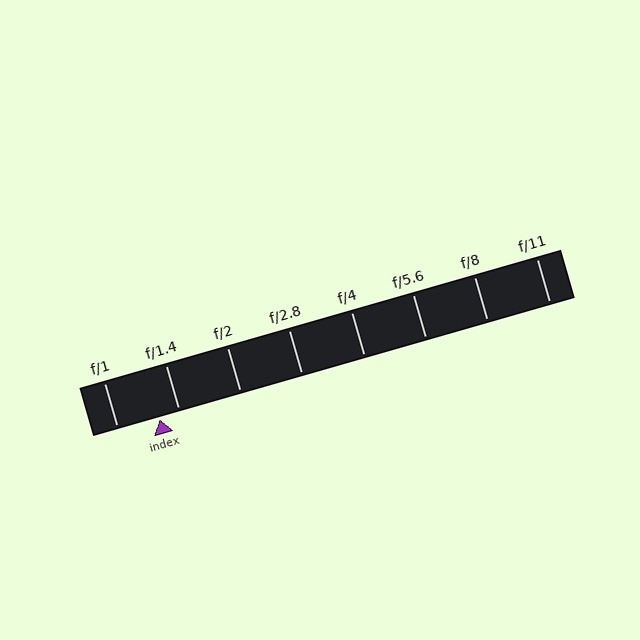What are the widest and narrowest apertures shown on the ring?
The widest aperture shown is f/1 and the narrowest is f/11.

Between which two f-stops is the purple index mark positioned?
The index mark is between f/1 and f/1.4.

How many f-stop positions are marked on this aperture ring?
There are 8 f-stop positions marked.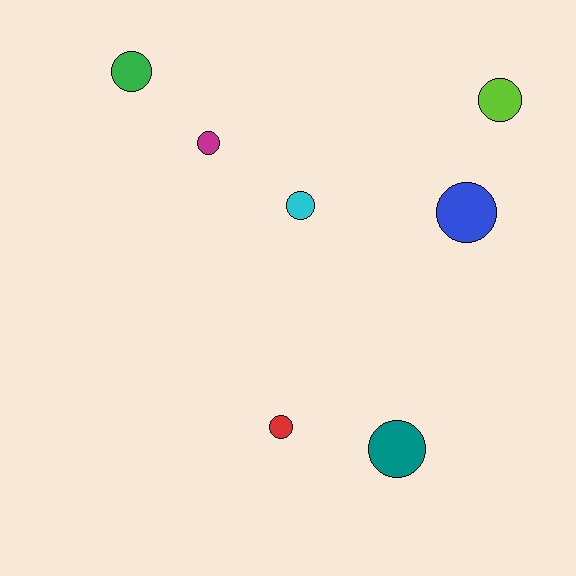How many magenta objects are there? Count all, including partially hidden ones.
There is 1 magenta object.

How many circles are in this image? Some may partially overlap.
There are 7 circles.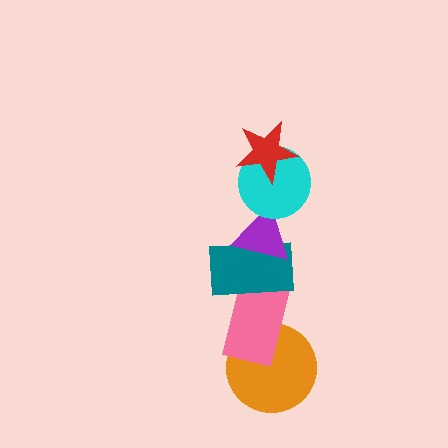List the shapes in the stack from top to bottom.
From top to bottom: the red star, the cyan circle, the purple triangle, the teal rectangle, the pink rectangle, the orange circle.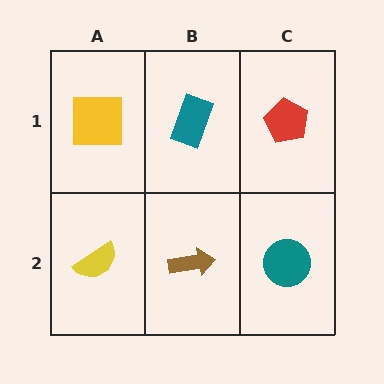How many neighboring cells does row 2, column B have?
3.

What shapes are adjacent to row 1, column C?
A teal circle (row 2, column C), a teal rectangle (row 1, column B).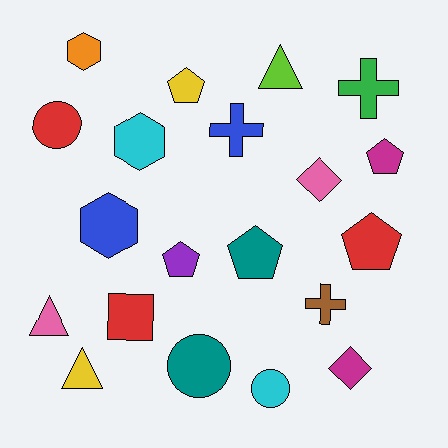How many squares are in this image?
There is 1 square.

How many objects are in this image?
There are 20 objects.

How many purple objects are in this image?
There is 1 purple object.